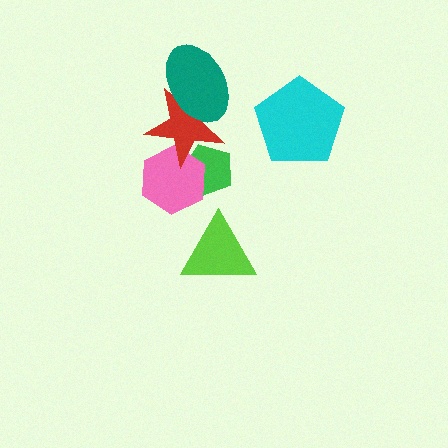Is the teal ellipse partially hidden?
No, no other shape covers it.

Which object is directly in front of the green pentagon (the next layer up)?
The pink hexagon is directly in front of the green pentagon.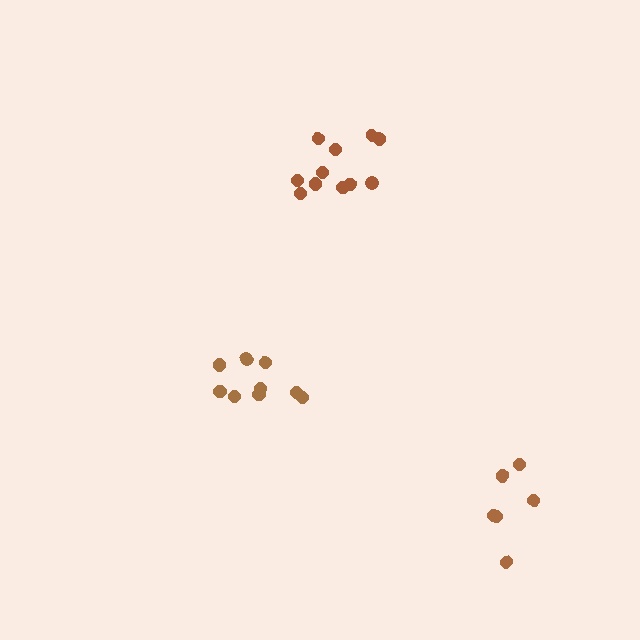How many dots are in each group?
Group 1: 6 dots, Group 2: 11 dots, Group 3: 9 dots (26 total).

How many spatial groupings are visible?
There are 3 spatial groupings.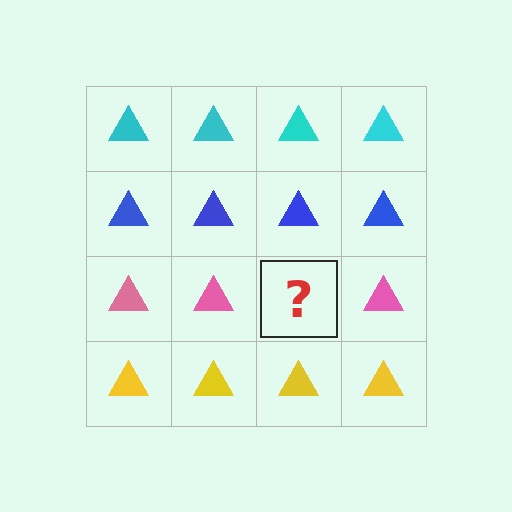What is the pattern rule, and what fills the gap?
The rule is that each row has a consistent color. The gap should be filled with a pink triangle.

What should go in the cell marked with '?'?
The missing cell should contain a pink triangle.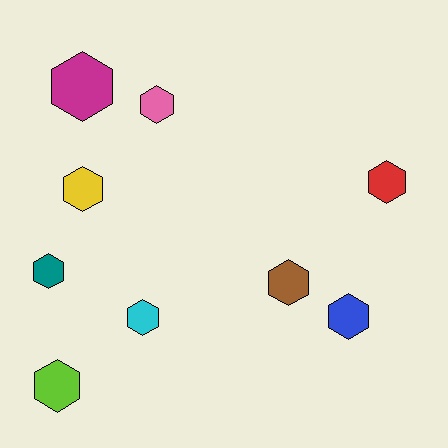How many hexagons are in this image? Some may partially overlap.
There are 9 hexagons.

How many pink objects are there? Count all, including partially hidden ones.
There is 1 pink object.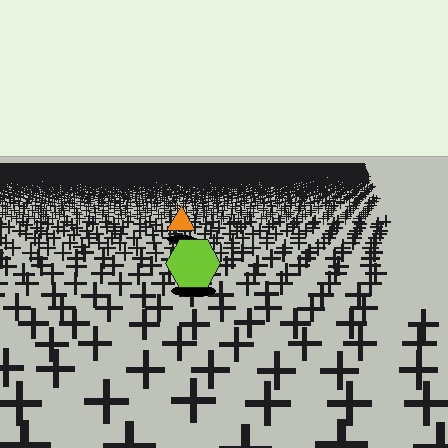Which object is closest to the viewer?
The lime hexagon is closest. The texture marks near it are larger and more spread out.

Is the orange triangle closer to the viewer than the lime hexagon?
No. The lime hexagon is closer — you can tell from the texture gradient: the ground texture is coarser near it.